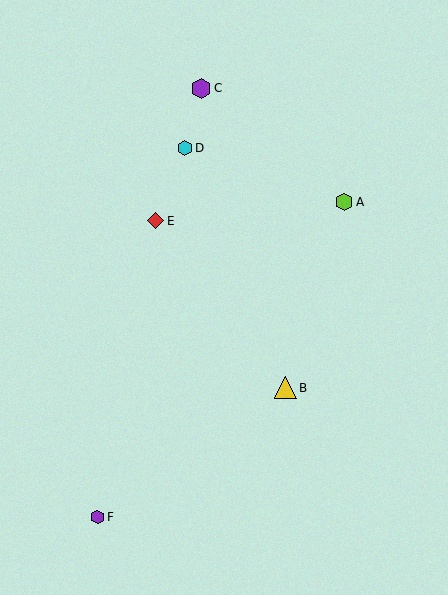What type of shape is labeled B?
Shape B is a yellow triangle.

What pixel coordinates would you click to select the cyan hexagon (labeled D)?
Click at (185, 148) to select the cyan hexagon D.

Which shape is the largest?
The yellow triangle (labeled B) is the largest.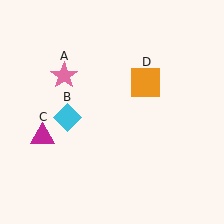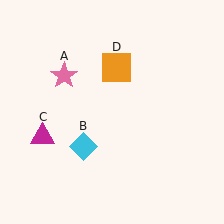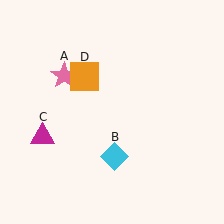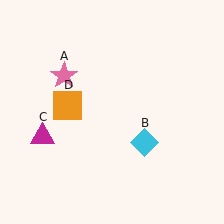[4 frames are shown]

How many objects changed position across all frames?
2 objects changed position: cyan diamond (object B), orange square (object D).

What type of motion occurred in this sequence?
The cyan diamond (object B), orange square (object D) rotated counterclockwise around the center of the scene.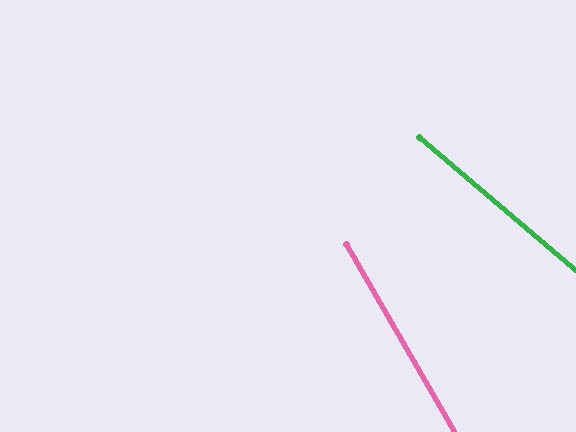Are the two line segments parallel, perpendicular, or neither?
Neither parallel nor perpendicular — they differ by about 20°.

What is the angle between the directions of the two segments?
Approximately 20 degrees.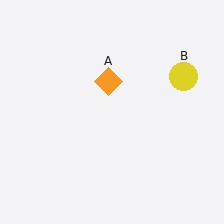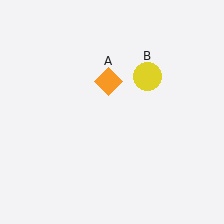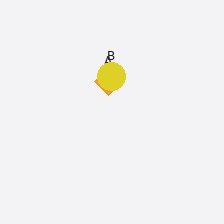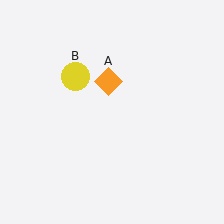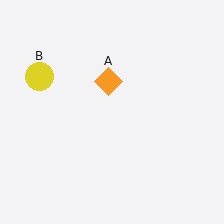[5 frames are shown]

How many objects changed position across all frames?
1 object changed position: yellow circle (object B).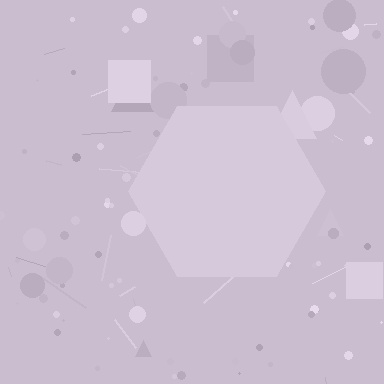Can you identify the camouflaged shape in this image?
The camouflaged shape is a hexagon.